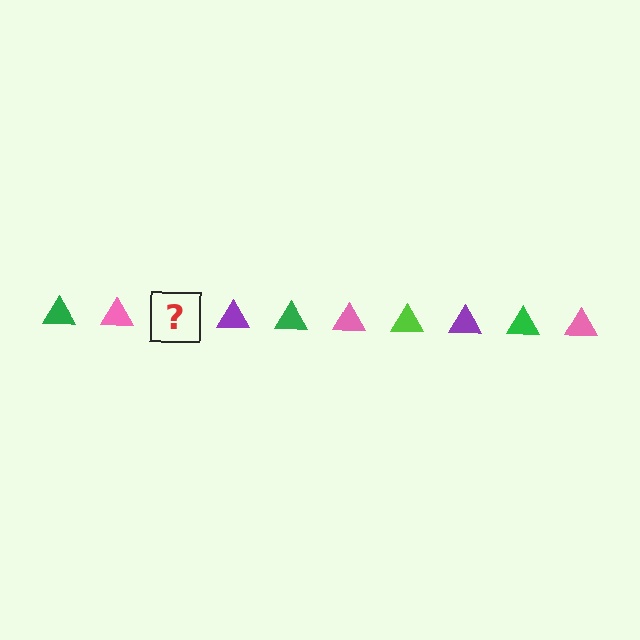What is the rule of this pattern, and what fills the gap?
The rule is that the pattern cycles through green, pink, lime, purple triangles. The gap should be filled with a lime triangle.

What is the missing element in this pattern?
The missing element is a lime triangle.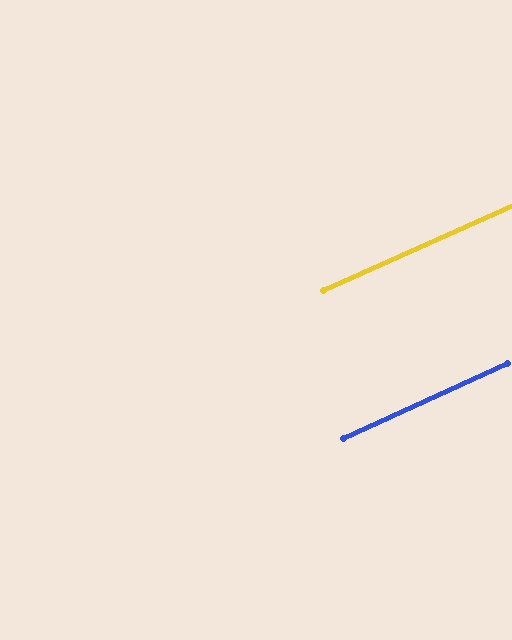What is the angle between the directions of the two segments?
Approximately 1 degree.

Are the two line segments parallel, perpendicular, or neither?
Parallel — their directions differ by only 0.6°.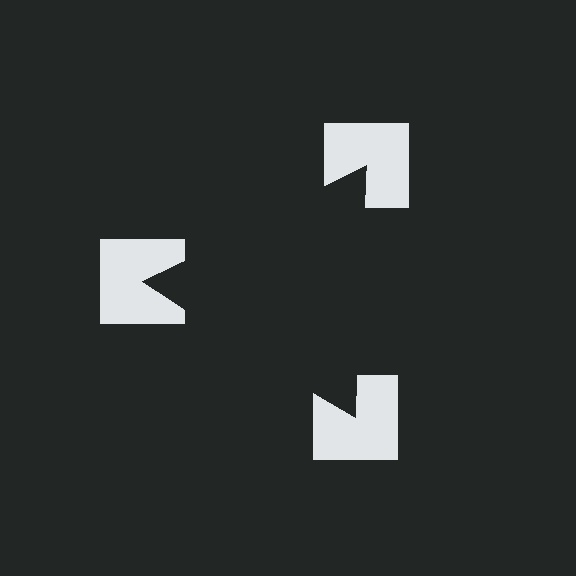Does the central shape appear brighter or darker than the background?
It typically appears slightly darker than the background, even though no actual brightness change is drawn.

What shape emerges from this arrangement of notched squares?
An illusory triangle — its edges are inferred from the aligned wedge cuts in the notched squares, not physically drawn.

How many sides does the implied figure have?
3 sides.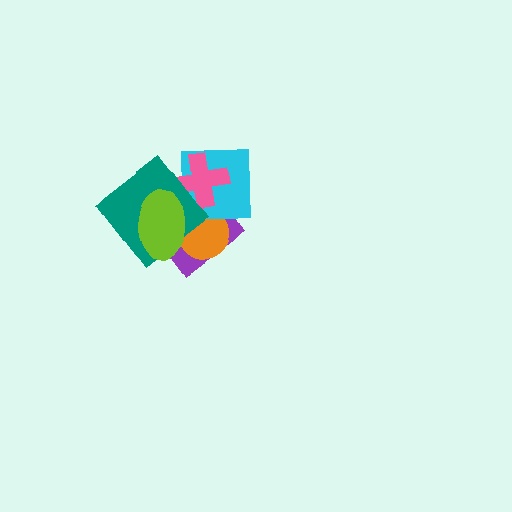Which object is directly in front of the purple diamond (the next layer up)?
The orange circle is directly in front of the purple diamond.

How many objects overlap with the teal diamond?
4 objects overlap with the teal diamond.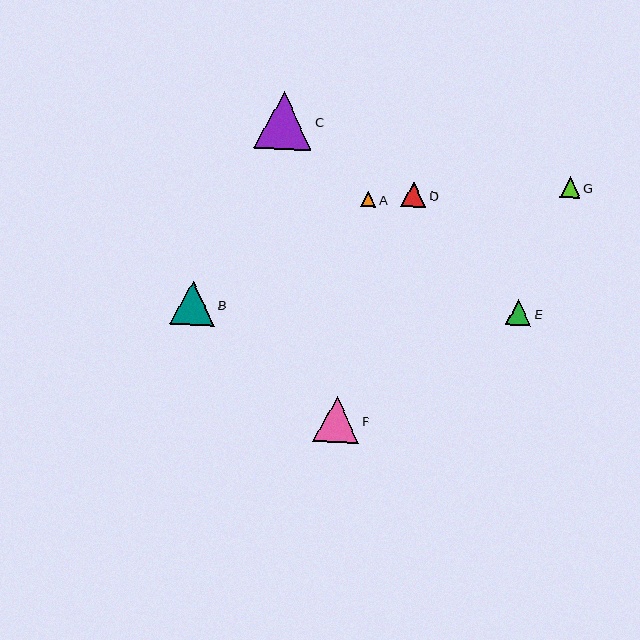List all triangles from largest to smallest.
From largest to smallest: C, F, B, E, D, G, A.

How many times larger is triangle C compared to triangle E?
Triangle C is approximately 2.2 times the size of triangle E.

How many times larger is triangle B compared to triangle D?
Triangle B is approximately 1.8 times the size of triangle D.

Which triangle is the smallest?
Triangle A is the smallest with a size of approximately 15 pixels.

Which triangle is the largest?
Triangle C is the largest with a size of approximately 58 pixels.